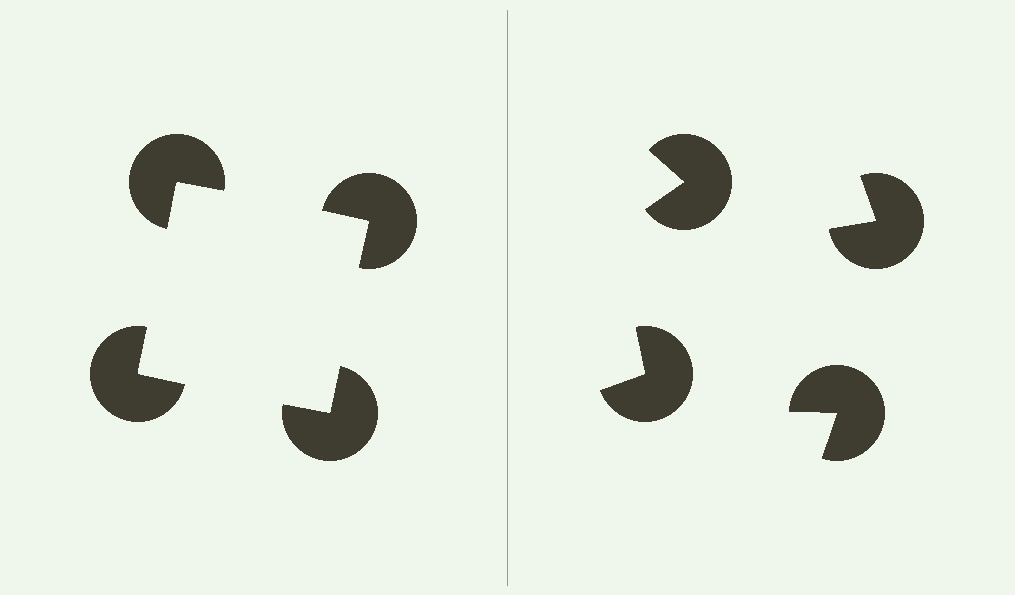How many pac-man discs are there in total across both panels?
8 — 4 on each side.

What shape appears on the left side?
An illusory square.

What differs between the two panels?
The pac-man discs are positioned identically on both sides; only the wedge orientations differ. On the left they align to a square; on the right they are misaligned.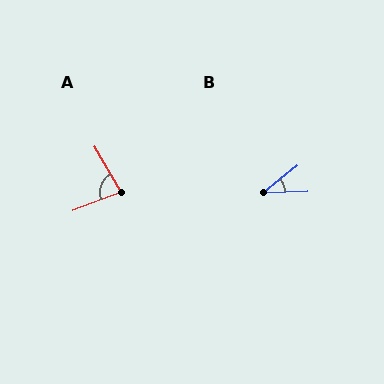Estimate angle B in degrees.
Approximately 36 degrees.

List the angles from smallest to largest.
B (36°), A (81°).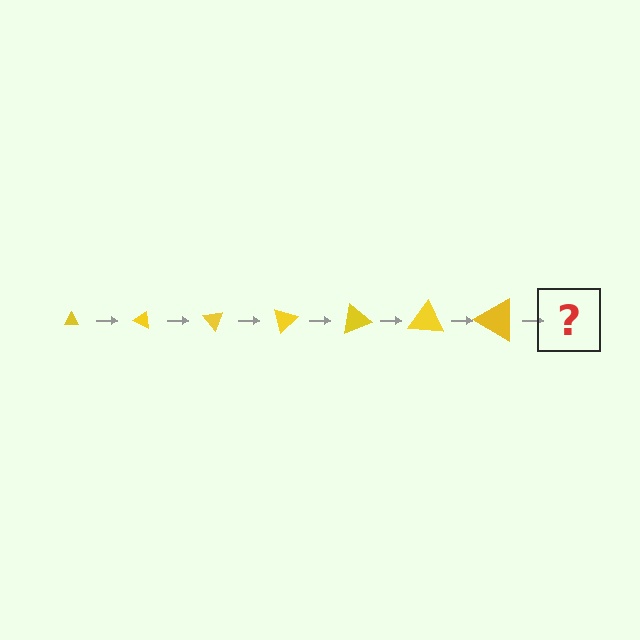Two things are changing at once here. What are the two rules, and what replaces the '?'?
The two rules are that the triangle grows larger each step and it rotates 25 degrees each step. The '?' should be a triangle, larger than the previous one and rotated 175 degrees from the start.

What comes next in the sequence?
The next element should be a triangle, larger than the previous one and rotated 175 degrees from the start.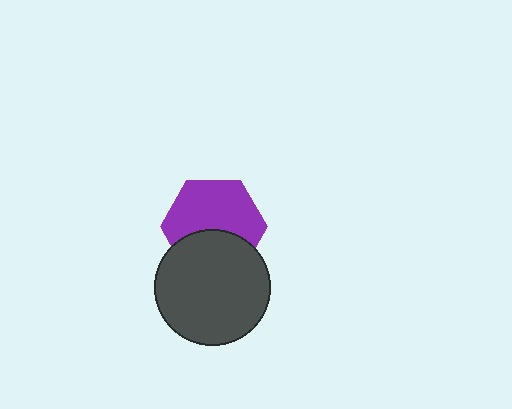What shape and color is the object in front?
The object in front is a dark gray circle.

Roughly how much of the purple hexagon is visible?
About half of it is visible (roughly 62%).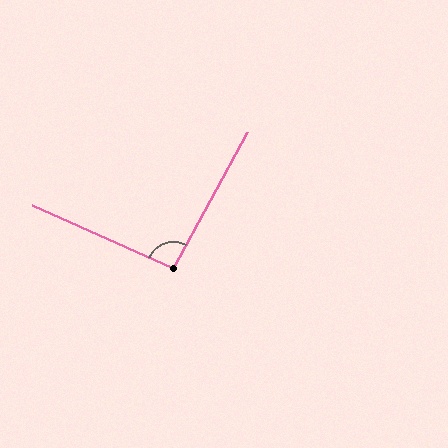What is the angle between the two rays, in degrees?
Approximately 94 degrees.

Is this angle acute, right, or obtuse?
It is approximately a right angle.